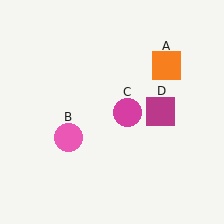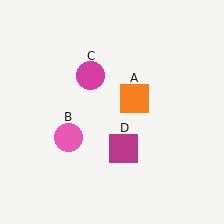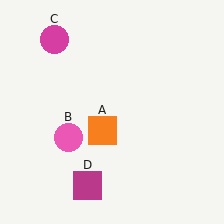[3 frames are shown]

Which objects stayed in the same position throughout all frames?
Pink circle (object B) remained stationary.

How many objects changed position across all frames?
3 objects changed position: orange square (object A), magenta circle (object C), magenta square (object D).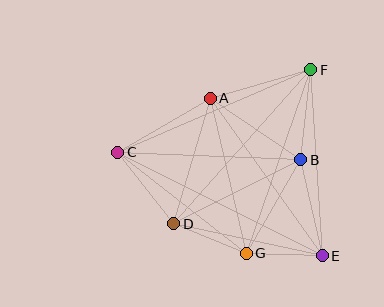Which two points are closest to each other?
Points E and G are closest to each other.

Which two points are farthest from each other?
Points C and E are farthest from each other.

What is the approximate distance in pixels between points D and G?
The distance between D and G is approximately 78 pixels.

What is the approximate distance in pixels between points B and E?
The distance between B and E is approximately 98 pixels.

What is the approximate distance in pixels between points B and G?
The distance between B and G is approximately 108 pixels.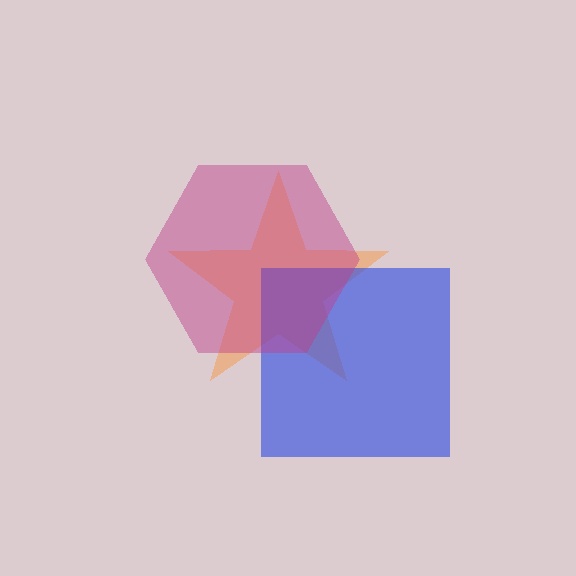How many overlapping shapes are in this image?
There are 3 overlapping shapes in the image.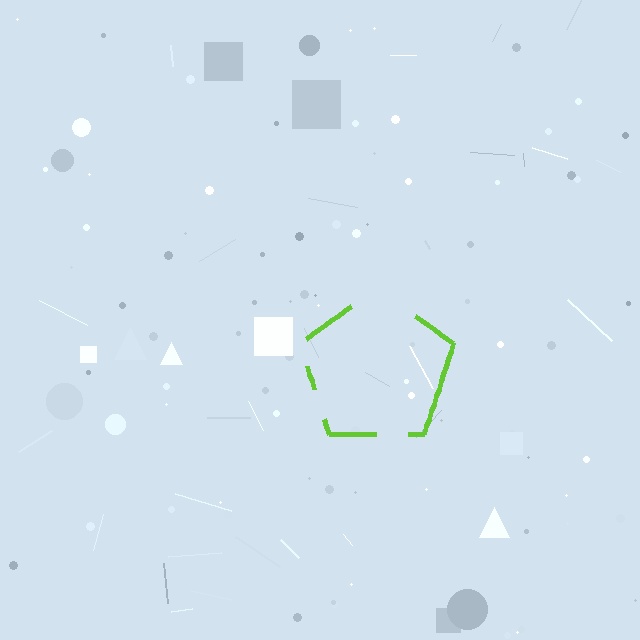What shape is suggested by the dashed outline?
The dashed outline suggests a pentagon.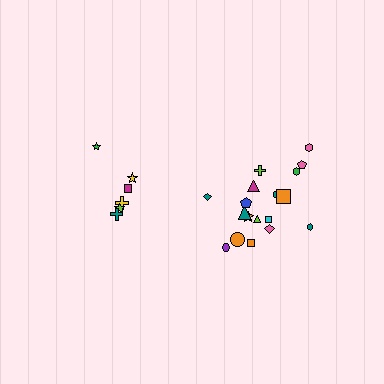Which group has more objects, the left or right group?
The right group.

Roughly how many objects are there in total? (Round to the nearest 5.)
Roughly 25 objects in total.